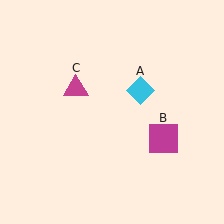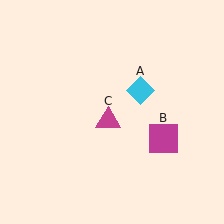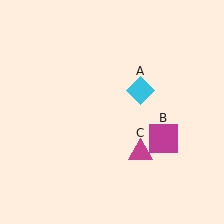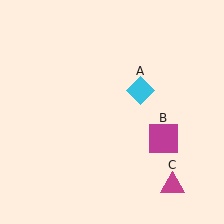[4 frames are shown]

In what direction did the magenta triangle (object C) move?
The magenta triangle (object C) moved down and to the right.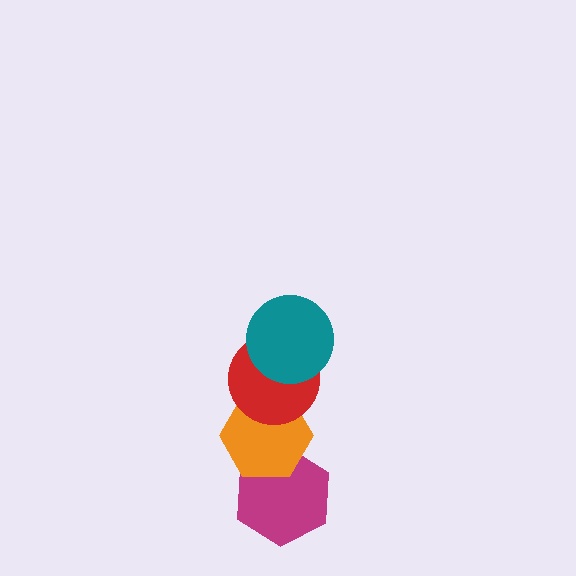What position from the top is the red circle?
The red circle is 2nd from the top.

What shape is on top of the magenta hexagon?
The orange hexagon is on top of the magenta hexagon.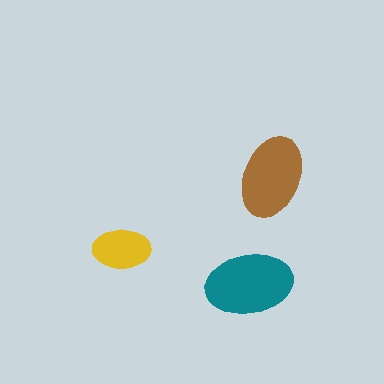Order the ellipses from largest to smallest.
the teal one, the brown one, the yellow one.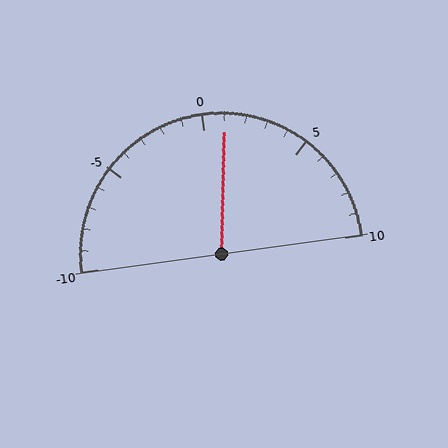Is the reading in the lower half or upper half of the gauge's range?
The reading is in the upper half of the range (-10 to 10).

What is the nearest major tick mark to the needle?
The nearest major tick mark is 0.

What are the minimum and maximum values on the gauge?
The gauge ranges from -10 to 10.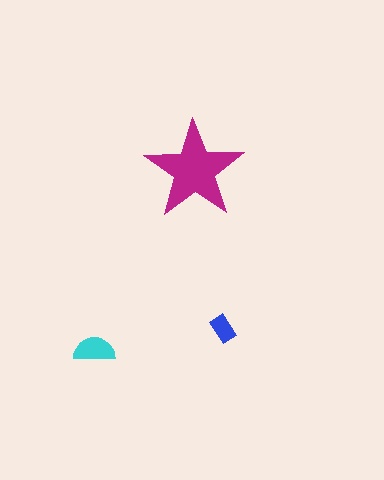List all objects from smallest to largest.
The blue rectangle, the cyan semicircle, the magenta star.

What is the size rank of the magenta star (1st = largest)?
1st.